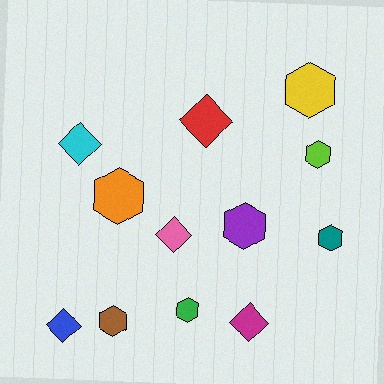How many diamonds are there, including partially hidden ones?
There are 5 diamonds.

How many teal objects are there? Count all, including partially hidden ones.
There is 1 teal object.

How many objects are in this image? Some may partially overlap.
There are 12 objects.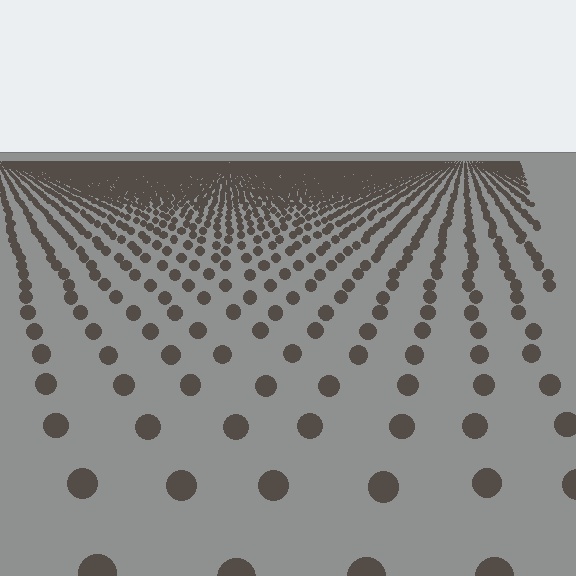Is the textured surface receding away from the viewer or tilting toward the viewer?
The surface is receding away from the viewer. Texture elements get smaller and denser toward the top.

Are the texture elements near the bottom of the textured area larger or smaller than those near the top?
Larger. Near the bottom, elements are closer to the viewer and appear at a bigger on-screen size.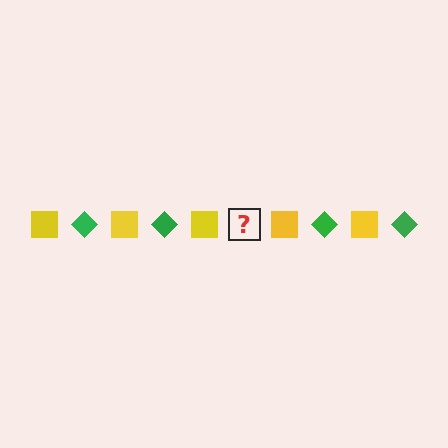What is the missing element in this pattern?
The missing element is a green diamond.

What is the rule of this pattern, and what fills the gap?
The rule is that the pattern alternates between yellow square and green diamond. The gap should be filled with a green diamond.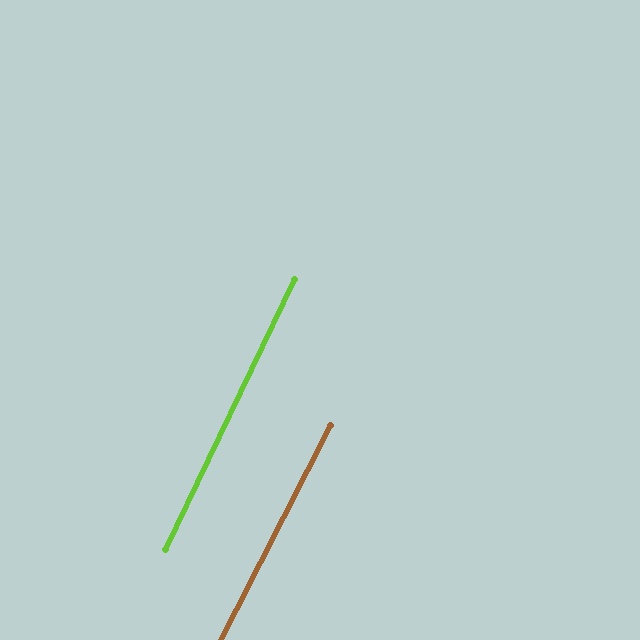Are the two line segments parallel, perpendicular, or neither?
Parallel — their directions differ by only 1.5°.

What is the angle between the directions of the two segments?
Approximately 1 degree.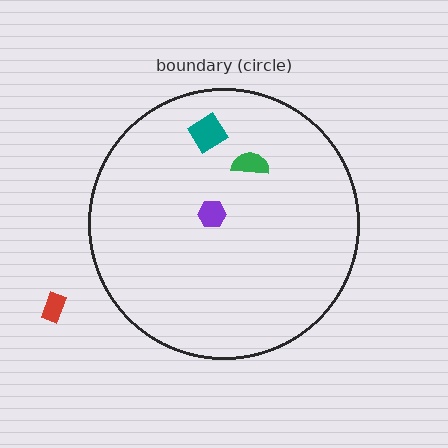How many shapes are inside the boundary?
3 inside, 1 outside.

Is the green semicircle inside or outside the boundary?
Inside.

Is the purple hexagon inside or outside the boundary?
Inside.